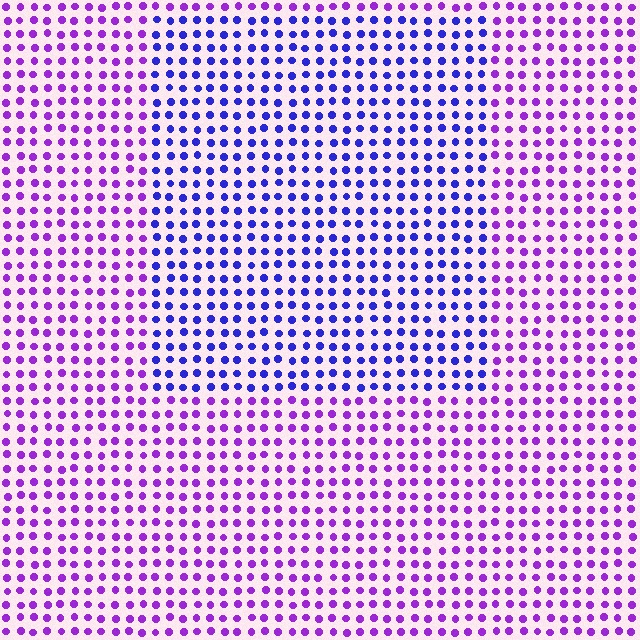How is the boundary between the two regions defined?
The boundary is defined purely by a slight shift in hue (about 40 degrees). Spacing, size, and orientation are identical on both sides.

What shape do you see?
I see a rectangle.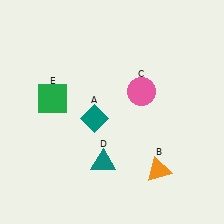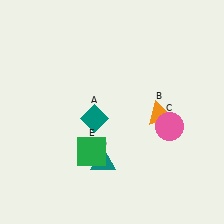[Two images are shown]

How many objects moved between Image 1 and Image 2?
3 objects moved between the two images.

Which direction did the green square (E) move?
The green square (E) moved down.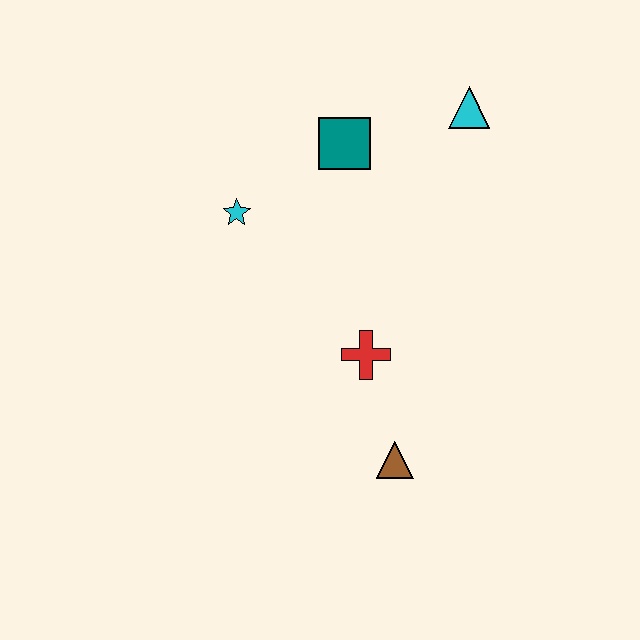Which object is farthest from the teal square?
The brown triangle is farthest from the teal square.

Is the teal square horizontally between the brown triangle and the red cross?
No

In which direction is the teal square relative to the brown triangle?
The teal square is above the brown triangle.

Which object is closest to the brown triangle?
The red cross is closest to the brown triangle.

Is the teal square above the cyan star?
Yes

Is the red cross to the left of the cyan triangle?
Yes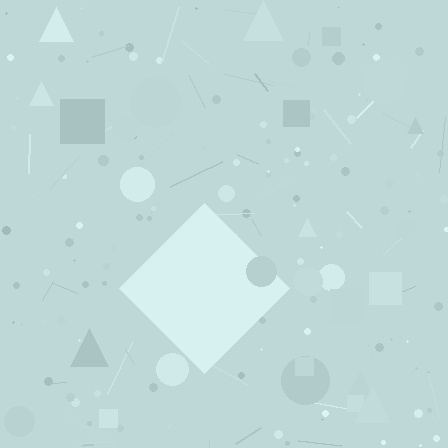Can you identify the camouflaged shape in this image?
The camouflaged shape is a diamond.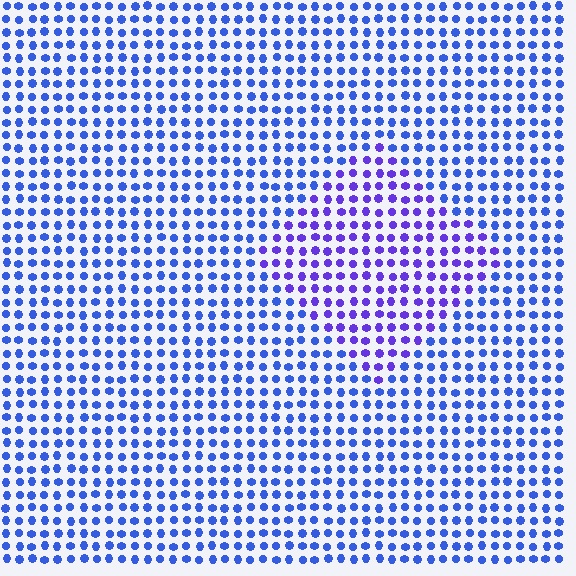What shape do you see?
I see a diamond.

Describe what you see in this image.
The image is filled with small blue elements in a uniform arrangement. A diamond-shaped region is visible where the elements are tinted to a slightly different hue, forming a subtle color boundary.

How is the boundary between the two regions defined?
The boundary is defined purely by a slight shift in hue (about 31 degrees). Spacing, size, and orientation are identical on both sides.